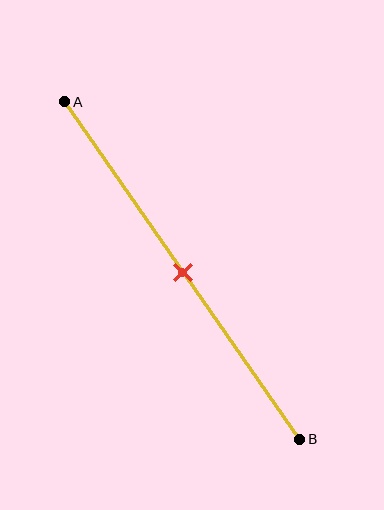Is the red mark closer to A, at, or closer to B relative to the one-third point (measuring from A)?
The red mark is closer to point B than the one-third point of segment AB.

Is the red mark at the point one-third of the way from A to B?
No, the mark is at about 50% from A, not at the 33% one-third point.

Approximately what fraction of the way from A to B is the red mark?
The red mark is approximately 50% of the way from A to B.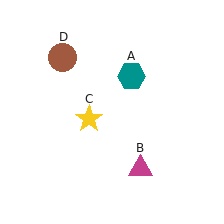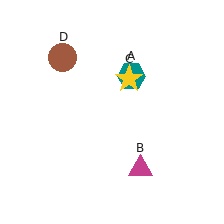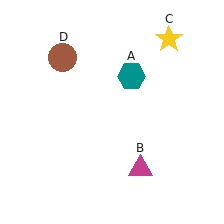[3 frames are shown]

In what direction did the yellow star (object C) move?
The yellow star (object C) moved up and to the right.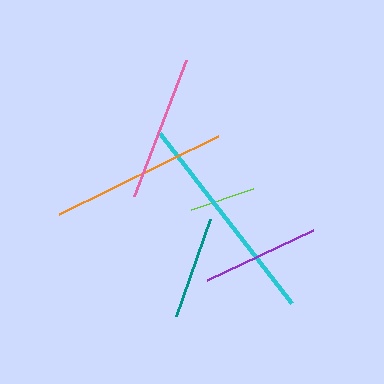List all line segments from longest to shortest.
From longest to shortest: cyan, orange, pink, purple, teal, lime.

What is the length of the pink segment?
The pink segment is approximately 145 pixels long.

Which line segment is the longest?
The cyan line is the longest at approximately 215 pixels.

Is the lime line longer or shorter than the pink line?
The pink line is longer than the lime line.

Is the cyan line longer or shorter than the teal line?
The cyan line is longer than the teal line.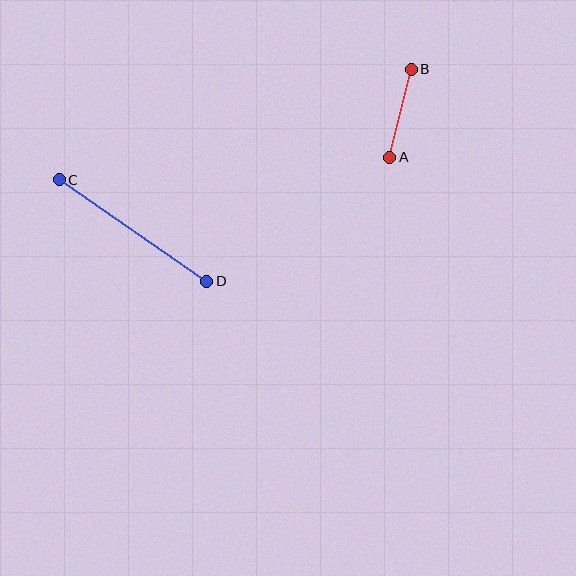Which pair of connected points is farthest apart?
Points C and D are farthest apart.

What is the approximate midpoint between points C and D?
The midpoint is at approximately (133, 231) pixels.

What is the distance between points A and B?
The distance is approximately 90 pixels.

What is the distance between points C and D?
The distance is approximately 179 pixels.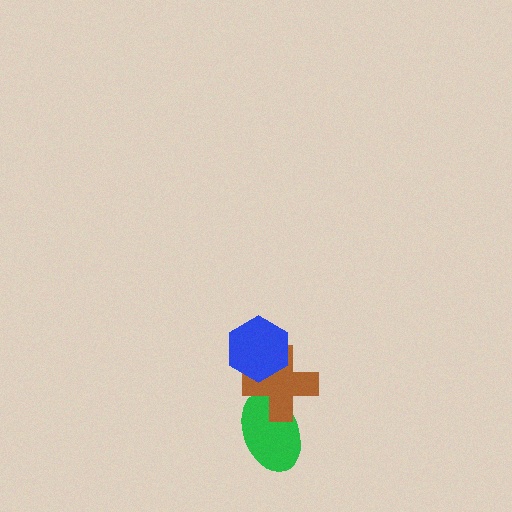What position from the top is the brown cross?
The brown cross is 2nd from the top.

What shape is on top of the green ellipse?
The brown cross is on top of the green ellipse.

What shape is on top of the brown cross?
The blue hexagon is on top of the brown cross.